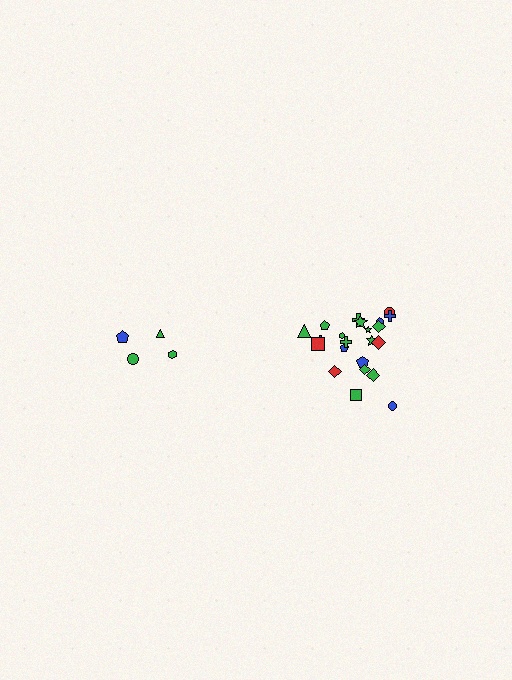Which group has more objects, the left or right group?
The right group.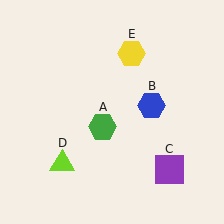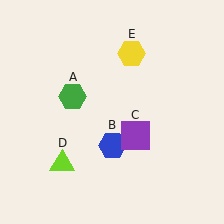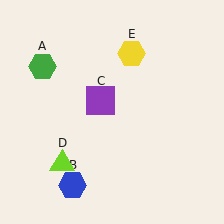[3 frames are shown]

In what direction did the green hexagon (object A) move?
The green hexagon (object A) moved up and to the left.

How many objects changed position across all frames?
3 objects changed position: green hexagon (object A), blue hexagon (object B), purple square (object C).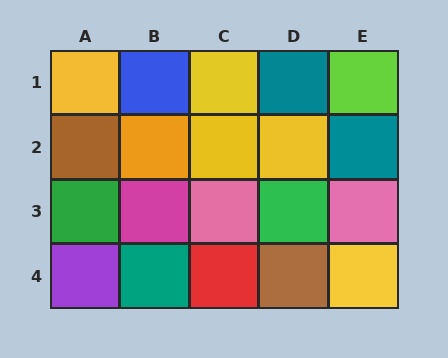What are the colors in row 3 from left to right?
Green, magenta, pink, green, pink.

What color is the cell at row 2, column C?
Yellow.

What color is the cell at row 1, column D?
Teal.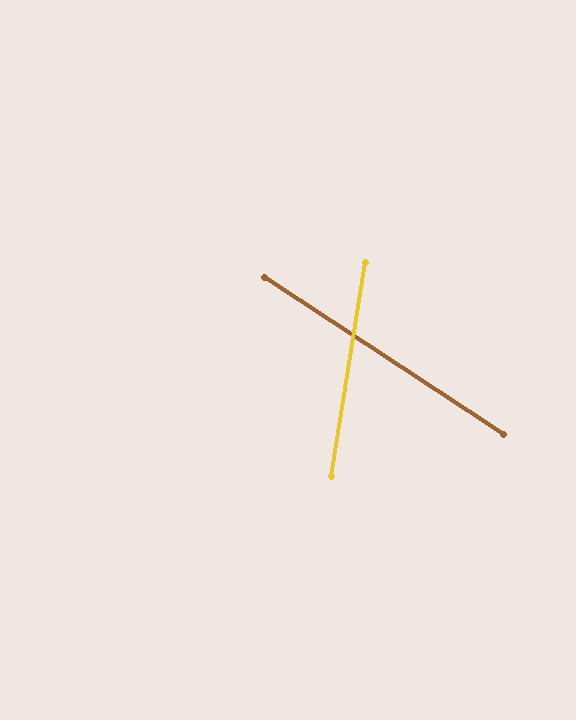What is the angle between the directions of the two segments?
Approximately 66 degrees.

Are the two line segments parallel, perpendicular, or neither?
Neither parallel nor perpendicular — they differ by about 66°.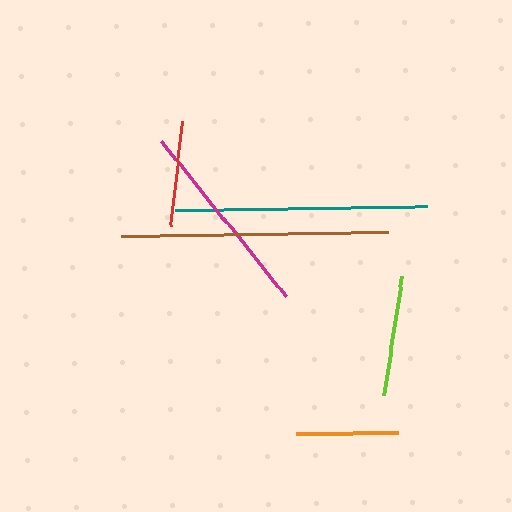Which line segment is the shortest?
The orange line is the shortest at approximately 102 pixels.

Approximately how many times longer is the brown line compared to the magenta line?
The brown line is approximately 1.4 times the length of the magenta line.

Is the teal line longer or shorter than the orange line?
The teal line is longer than the orange line.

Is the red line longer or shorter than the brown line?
The brown line is longer than the red line.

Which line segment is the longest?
The brown line is the longest at approximately 267 pixels.